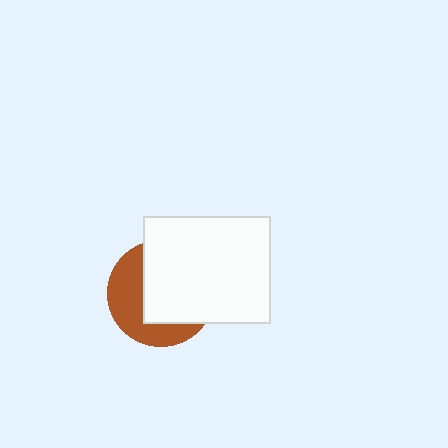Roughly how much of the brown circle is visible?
A small part of it is visible (roughly 42%).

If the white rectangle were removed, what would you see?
You would see the complete brown circle.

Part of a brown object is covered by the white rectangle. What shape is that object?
It is a circle.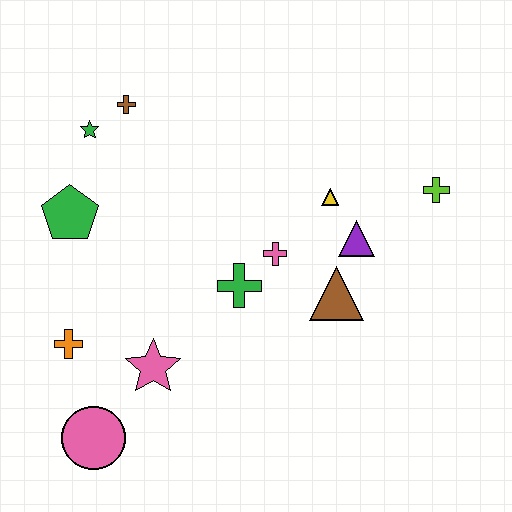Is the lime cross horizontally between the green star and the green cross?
No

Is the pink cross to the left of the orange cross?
No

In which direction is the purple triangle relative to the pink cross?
The purple triangle is to the right of the pink cross.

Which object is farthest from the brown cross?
The pink circle is farthest from the brown cross.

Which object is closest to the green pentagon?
The green star is closest to the green pentagon.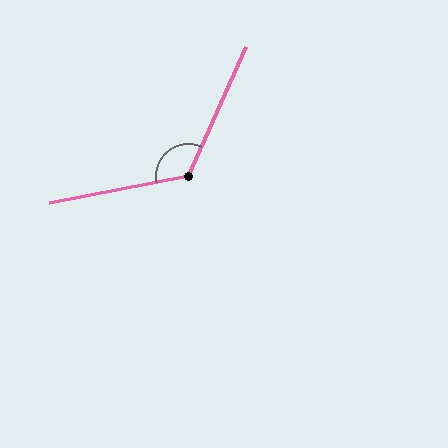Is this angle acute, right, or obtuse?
It is obtuse.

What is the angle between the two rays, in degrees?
Approximately 125 degrees.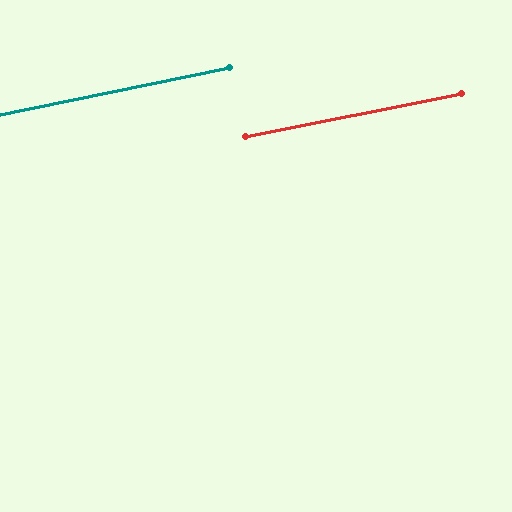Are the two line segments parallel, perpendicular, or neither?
Parallel — their directions differ by only 0.6°.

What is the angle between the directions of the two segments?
Approximately 1 degree.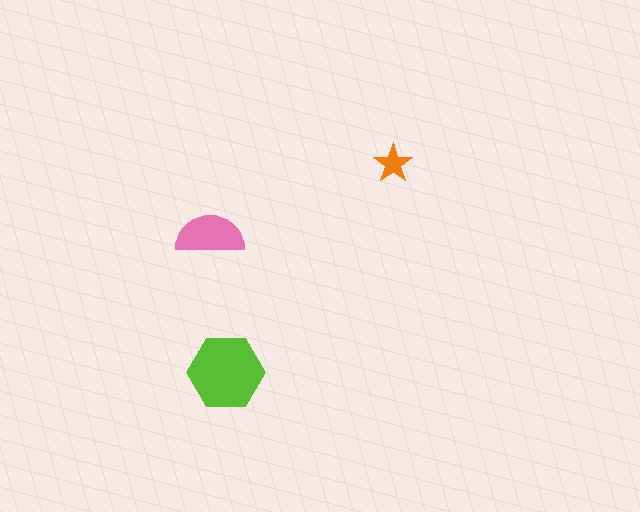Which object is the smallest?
The orange star.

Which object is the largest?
The lime hexagon.